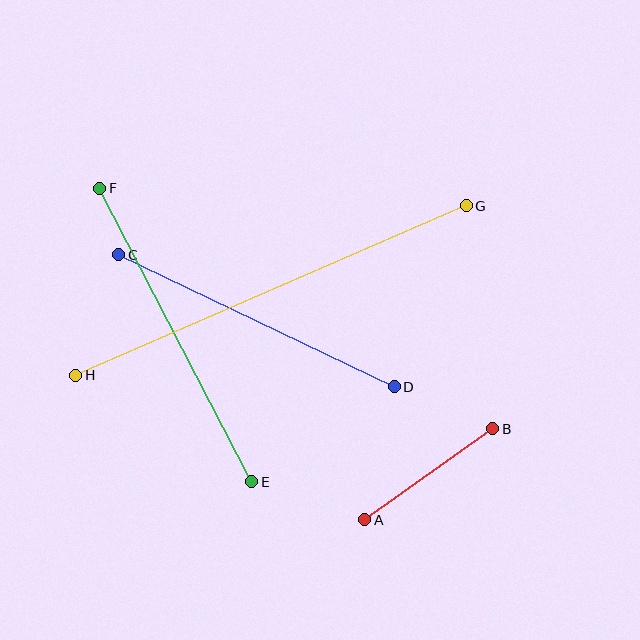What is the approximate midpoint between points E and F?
The midpoint is at approximately (176, 335) pixels.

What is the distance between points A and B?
The distance is approximately 157 pixels.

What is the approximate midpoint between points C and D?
The midpoint is at approximately (257, 321) pixels.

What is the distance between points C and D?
The distance is approximately 306 pixels.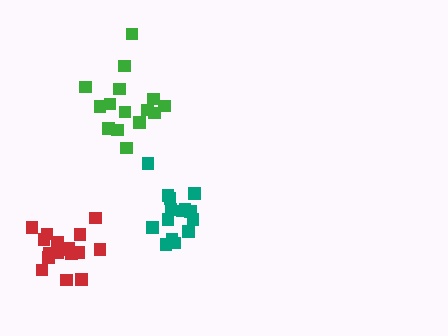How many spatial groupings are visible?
There are 3 spatial groupings.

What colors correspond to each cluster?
The clusters are colored: green, red, teal.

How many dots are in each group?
Group 1: 15 dots, Group 2: 17 dots, Group 3: 15 dots (47 total).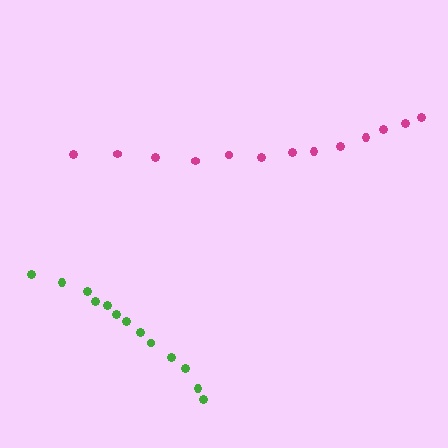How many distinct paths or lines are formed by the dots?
There are 2 distinct paths.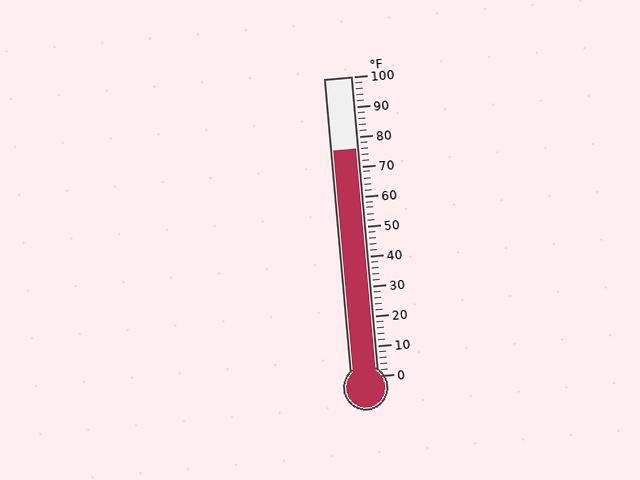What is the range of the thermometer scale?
The thermometer scale ranges from 0°F to 100°F.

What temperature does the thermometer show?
The thermometer shows approximately 76°F.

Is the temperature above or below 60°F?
The temperature is above 60°F.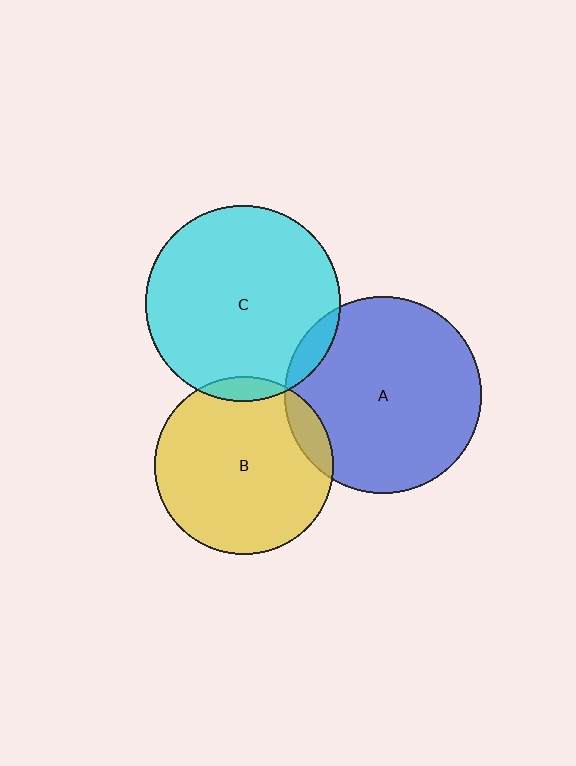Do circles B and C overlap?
Yes.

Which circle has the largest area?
Circle A (blue).